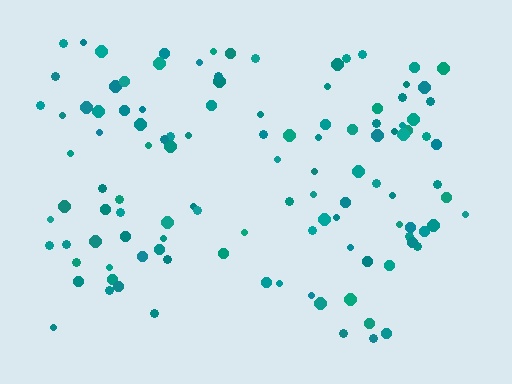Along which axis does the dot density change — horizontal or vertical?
Vertical.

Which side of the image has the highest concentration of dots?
The top.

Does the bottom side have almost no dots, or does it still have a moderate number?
Still a moderate number, just noticeably fewer than the top.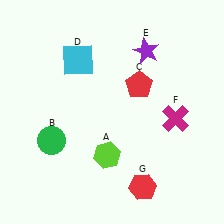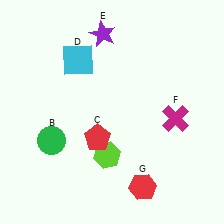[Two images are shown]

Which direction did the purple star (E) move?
The purple star (E) moved left.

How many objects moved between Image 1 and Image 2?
2 objects moved between the two images.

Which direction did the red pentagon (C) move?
The red pentagon (C) moved down.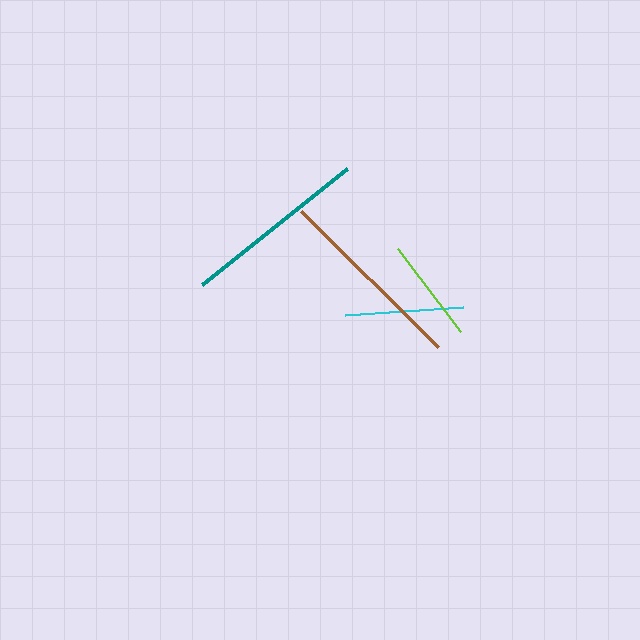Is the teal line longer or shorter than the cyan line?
The teal line is longer than the cyan line.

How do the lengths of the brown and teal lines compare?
The brown and teal lines are approximately the same length.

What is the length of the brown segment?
The brown segment is approximately 193 pixels long.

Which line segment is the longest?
The brown line is the longest at approximately 193 pixels.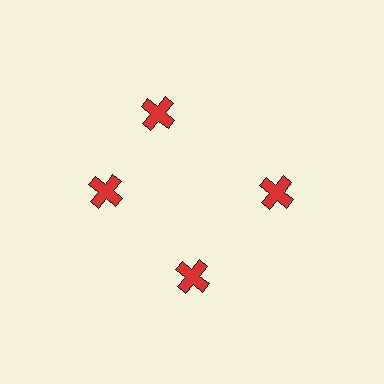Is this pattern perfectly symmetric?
No. The 4 red crosses are arranged in a ring, but one element near the 12 o'clock position is rotated out of alignment along the ring, breaking the 4-fold rotational symmetry.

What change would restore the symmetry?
The symmetry would be restored by rotating it back into even spacing with its neighbors so that all 4 crosses sit at equal angles and equal distance from the center.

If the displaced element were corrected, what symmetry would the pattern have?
It would have 4-fold rotational symmetry — the pattern would map onto itself every 90 degrees.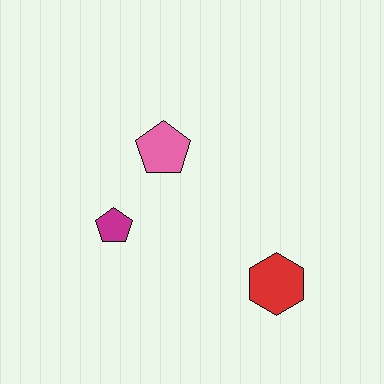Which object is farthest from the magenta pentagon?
The red hexagon is farthest from the magenta pentagon.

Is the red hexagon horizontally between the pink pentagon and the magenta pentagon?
No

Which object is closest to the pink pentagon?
The magenta pentagon is closest to the pink pentagon.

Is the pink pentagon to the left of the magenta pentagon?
No